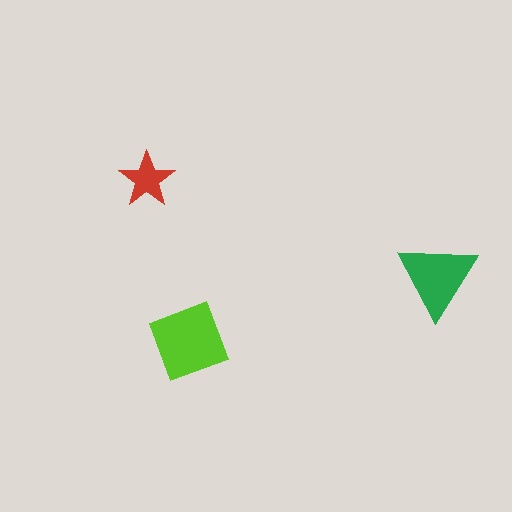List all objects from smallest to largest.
The red star, the green triangle, the lime diamond.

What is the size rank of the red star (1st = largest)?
3rd.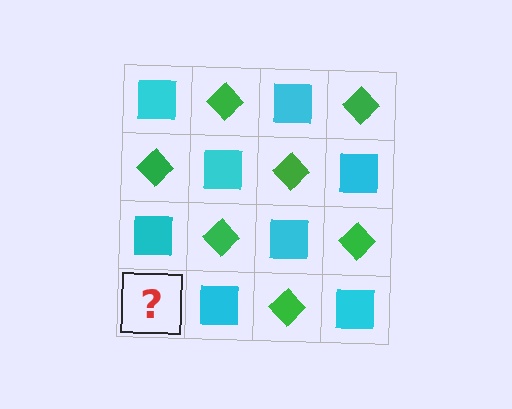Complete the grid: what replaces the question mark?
The question mark should be replaced with a green diamond.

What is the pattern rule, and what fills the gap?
The rule is that it alternates cyan square and green diamond in a checkerboard pattern. The gap should be filled with a green diamond.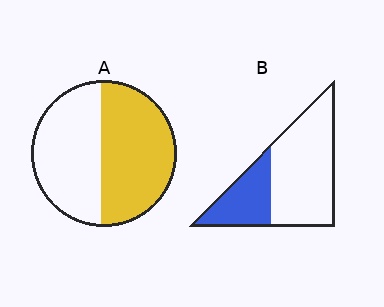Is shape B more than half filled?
No.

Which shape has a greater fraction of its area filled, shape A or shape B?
Shape A.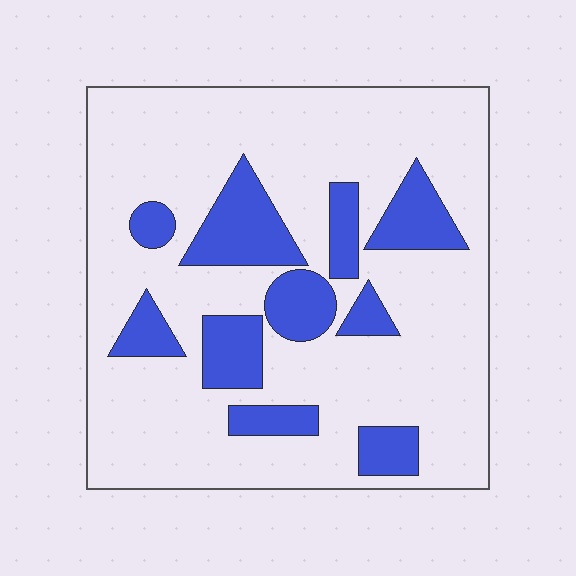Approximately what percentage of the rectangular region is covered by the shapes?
Approximately 20%.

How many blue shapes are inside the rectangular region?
10.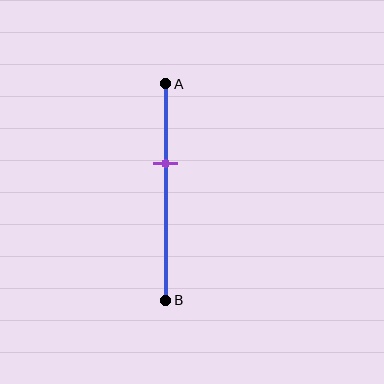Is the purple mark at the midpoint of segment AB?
No, the mark is at about 35% from A, not at the 50% midpoint.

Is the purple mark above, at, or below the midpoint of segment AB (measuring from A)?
The purple mark is above the midpoint of segment AB.